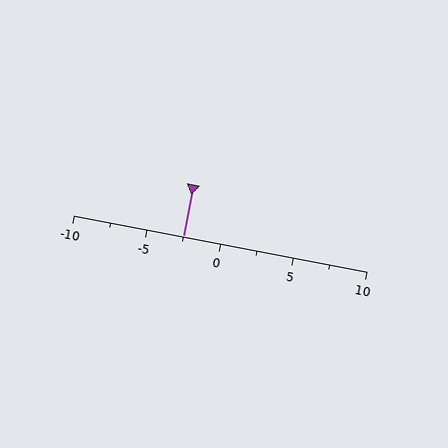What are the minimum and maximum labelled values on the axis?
The axis runs from -10 to 10.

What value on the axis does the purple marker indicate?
The marker indicates approximately -2.5.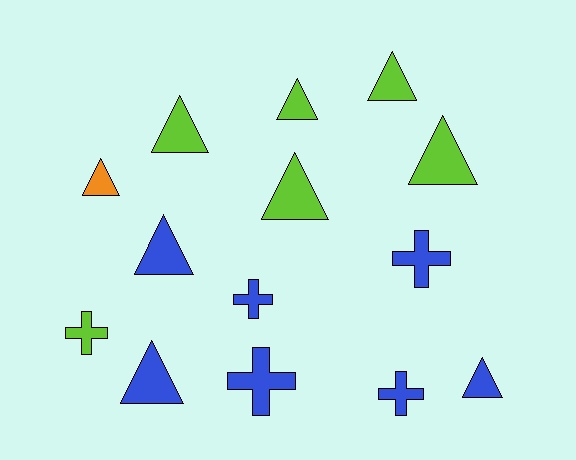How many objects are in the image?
There are 14 objects.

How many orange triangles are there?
There is 1 orange triangle.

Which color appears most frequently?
Blue, with 7 objects.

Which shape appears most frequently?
Triangle, with 9 objects.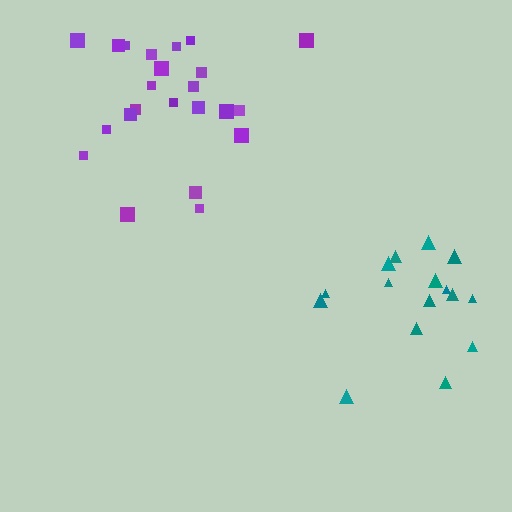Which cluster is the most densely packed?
Teal.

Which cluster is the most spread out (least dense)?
Purple.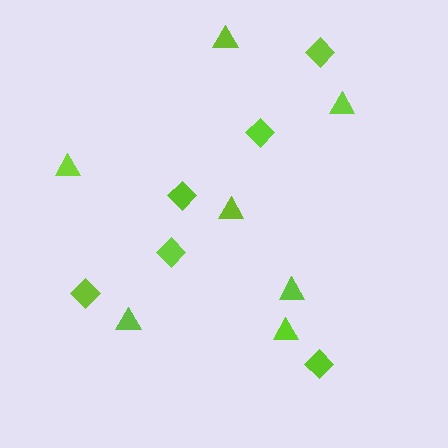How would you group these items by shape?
There are 2 groups: one group of diamonds (6) and one group of triangles (7).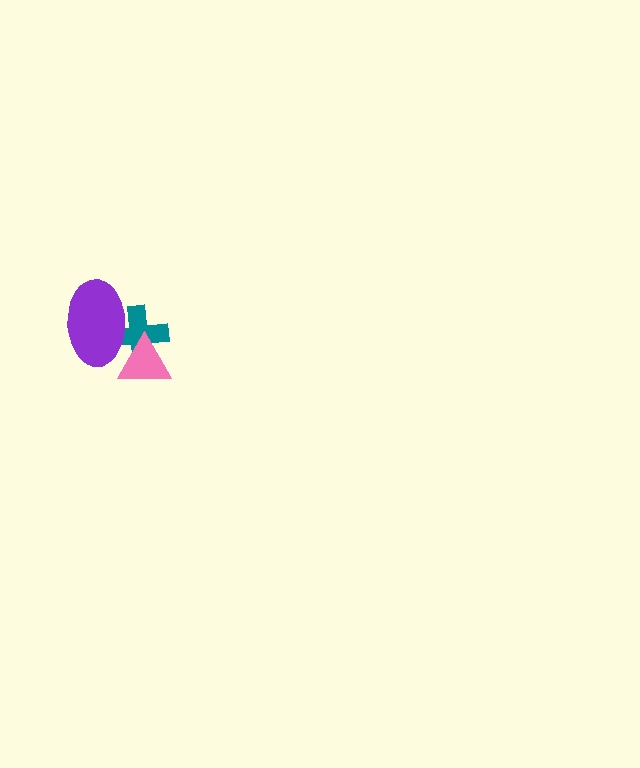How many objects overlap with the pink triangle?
2 objects overlap with the pink triangle.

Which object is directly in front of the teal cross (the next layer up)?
The purple ellipse is directly in front of the teal cross.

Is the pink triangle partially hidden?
No, no other shape covers it.